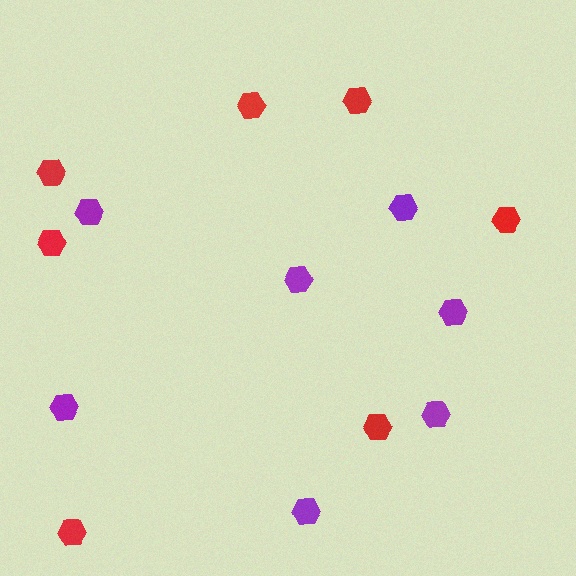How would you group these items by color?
There are 2 groups: one group of red hexagons (7) and one group of purple hexagons (7).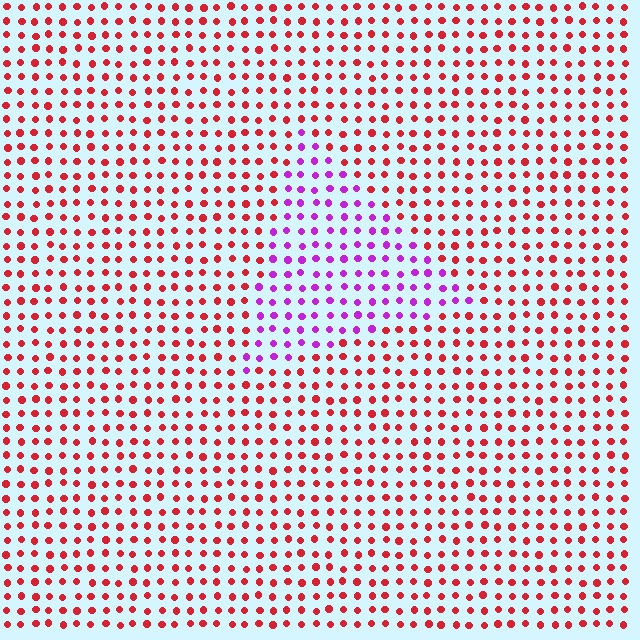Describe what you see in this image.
The image is filled with small red elements in a uniform arrangement. A triangle-shaped region is visible where the elements are tinted to a slightly different hue, forming a subtle color boundary.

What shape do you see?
I see a triangle.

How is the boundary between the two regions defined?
The boundary is defined purely by a slight shift in hue (about 61 degrees). Spacing, size, and orientation are identical on both sides.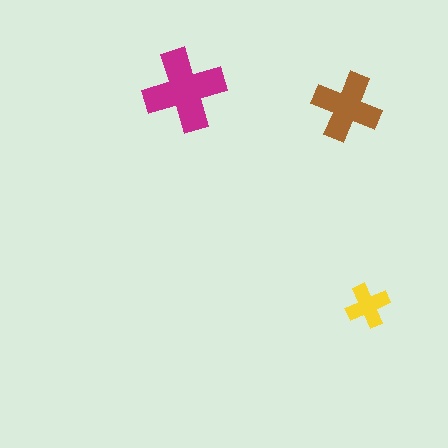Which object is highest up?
The magenta cross is topmost.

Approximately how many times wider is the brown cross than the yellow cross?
About 1.5 times wider.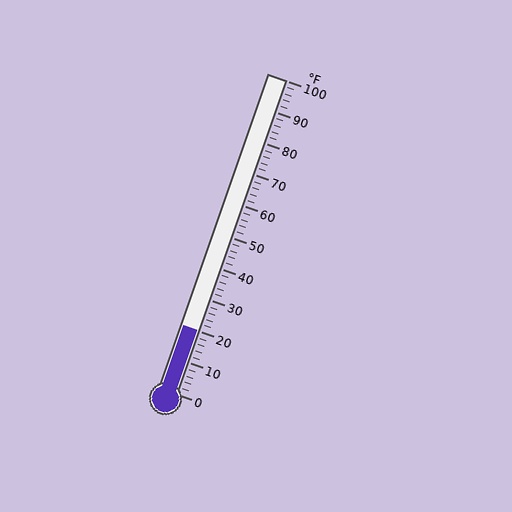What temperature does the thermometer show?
The thermometer shows approximately 20°F.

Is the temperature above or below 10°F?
The temperature is above 10°F.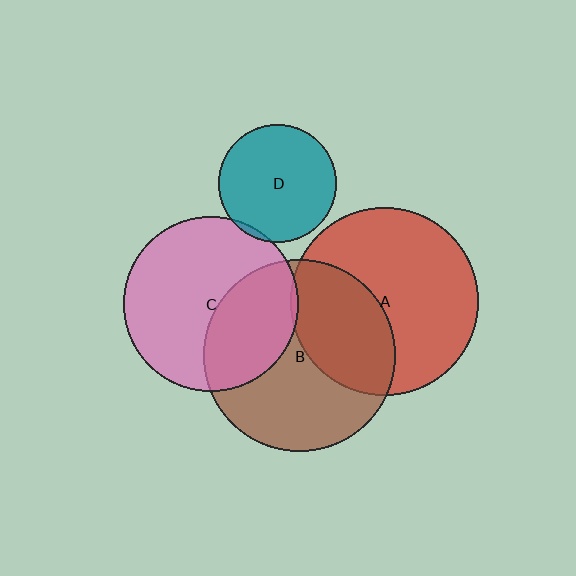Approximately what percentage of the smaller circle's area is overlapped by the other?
Approximately 35%.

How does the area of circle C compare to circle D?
Approximately 2.2 times.